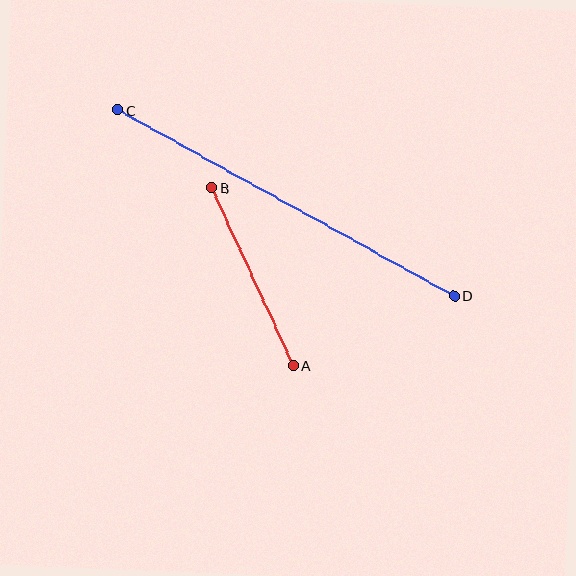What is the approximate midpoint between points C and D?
The midpoint is at approximately (286, 203) pixels.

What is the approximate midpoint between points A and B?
The midpoint is at approximately (252, 276) pixels.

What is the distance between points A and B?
The distance is approximately 196 pixels.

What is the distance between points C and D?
The distance is approximately 384 pixels.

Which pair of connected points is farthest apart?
Points C and D are farthest apart.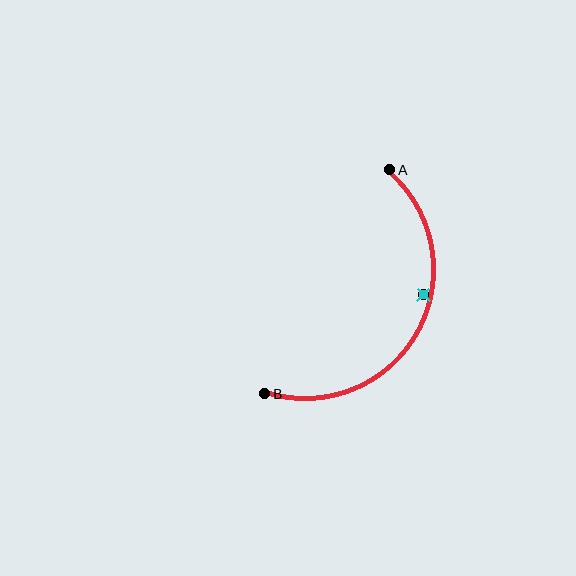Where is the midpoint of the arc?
The arc midpoint is the point on the curve farthest from the straight line joining A and B. It sits to the right of that line.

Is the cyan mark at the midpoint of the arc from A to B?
No — the cyan mark does not lie on the arc at all. It sits slightly inside the curve.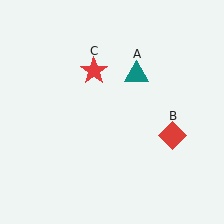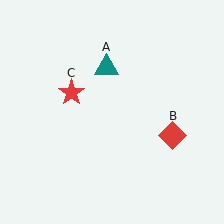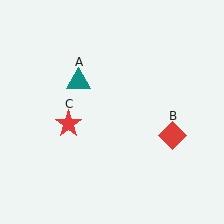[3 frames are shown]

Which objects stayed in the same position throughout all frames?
Red diamond (object B) remained stationary.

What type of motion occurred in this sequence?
The teal triangle (object A), red star (object C) rotated counterclockwise around the center of the scene.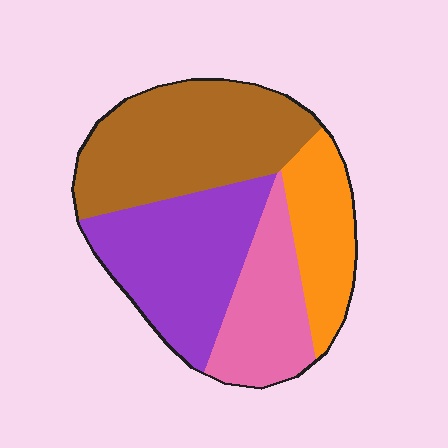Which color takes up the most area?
Brown, at roughly 35%.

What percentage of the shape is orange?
Orange takes up less than a quarter of the shape.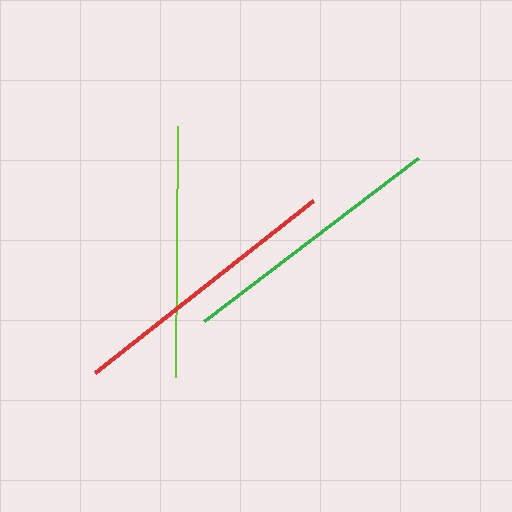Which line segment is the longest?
The red line is the longest at approximately 278 pixels.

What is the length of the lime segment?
The lime segment is approximately 251 pixels long.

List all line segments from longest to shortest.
From longest to shortest: red, green, lime.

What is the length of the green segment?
The green segment is approximately 269 pixels long.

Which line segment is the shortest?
The lime line is the shortest at approximately 251 pixels.